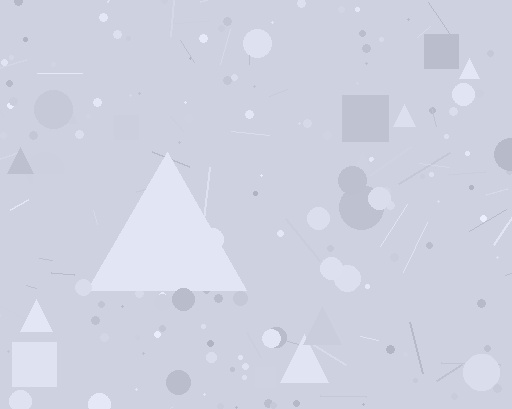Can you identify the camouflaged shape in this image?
The camouflaged shape is a triangle.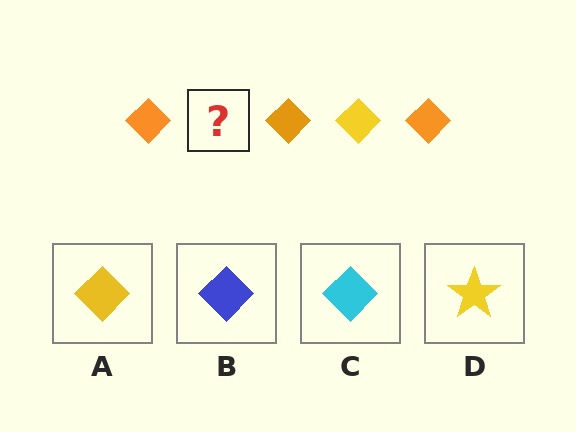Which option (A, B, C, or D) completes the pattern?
A.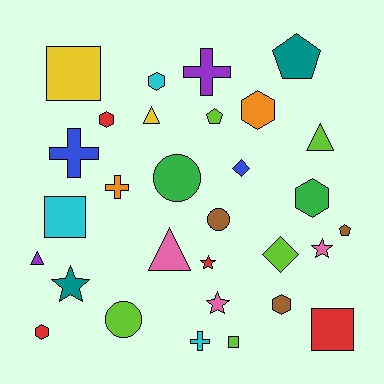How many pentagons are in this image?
There are 3 pentagons.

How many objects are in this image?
There are 30 objects.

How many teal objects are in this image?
There are 2 teal objects.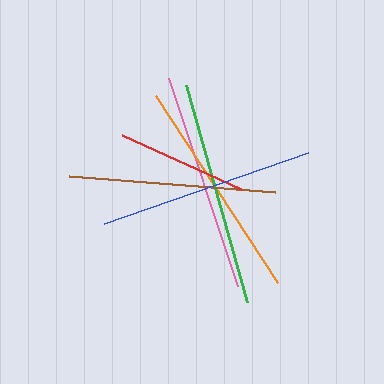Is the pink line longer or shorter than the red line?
The pink line is longer than the red line.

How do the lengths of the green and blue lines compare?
The green and blue lines are approximately the same length.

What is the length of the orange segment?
The orange segment is approximately 224 pixels long.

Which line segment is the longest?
The green line is the longest at approximately 226 pixels.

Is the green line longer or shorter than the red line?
The green line is longer than the red line.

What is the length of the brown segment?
The brown segment is approximately 207 pixels long.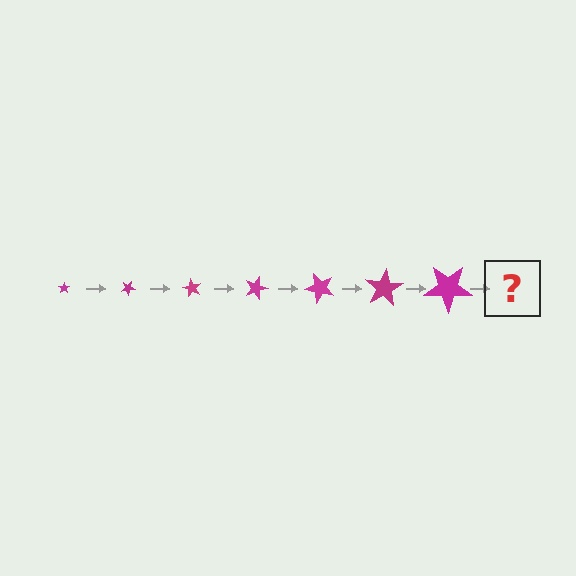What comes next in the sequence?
The next element should be a star, larger than the previous one and rotated 210 degrees from the start.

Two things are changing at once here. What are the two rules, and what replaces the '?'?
The two rules are that the star grows larger each step and it rotates 30 degrees each step. The '?' should be a star, larger than the previous one and rotated 210 degrees from the start.